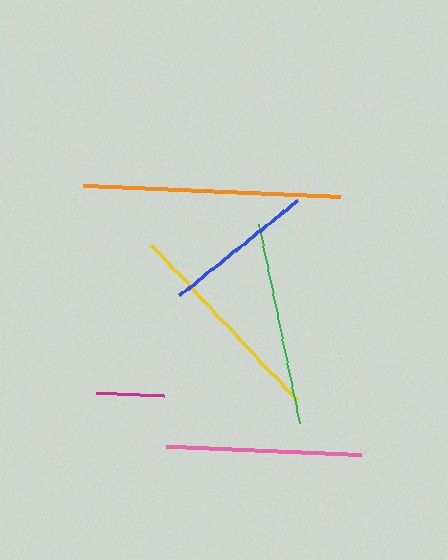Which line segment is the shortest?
The magenta line is the shortest at approximately 68 pixels.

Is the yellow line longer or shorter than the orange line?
The orange line is longer than the yellow line.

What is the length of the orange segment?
The orange segment is approximately 257 pixels long.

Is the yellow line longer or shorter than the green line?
The yellow line is longer than the green line.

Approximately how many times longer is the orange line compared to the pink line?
The orange line is approximately 1.3 times the length of the pink line.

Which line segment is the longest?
The orange line is the longest at approximately 257 pixels.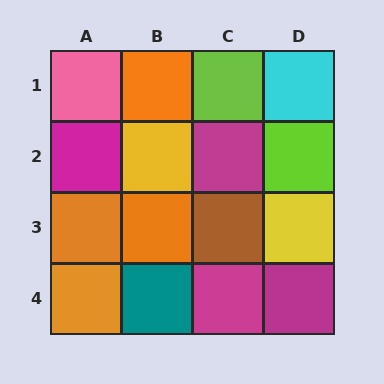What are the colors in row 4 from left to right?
Orange, teal, magenta, magenta.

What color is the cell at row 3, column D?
Yellow.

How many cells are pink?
1 cell is pink.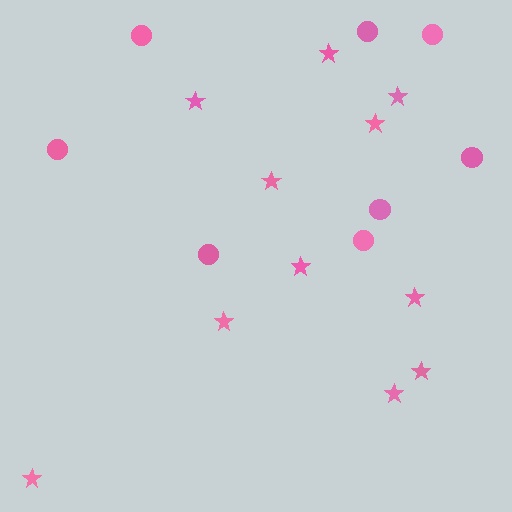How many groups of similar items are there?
There are 2 groups: one group of stars (11) and one group of circles (8).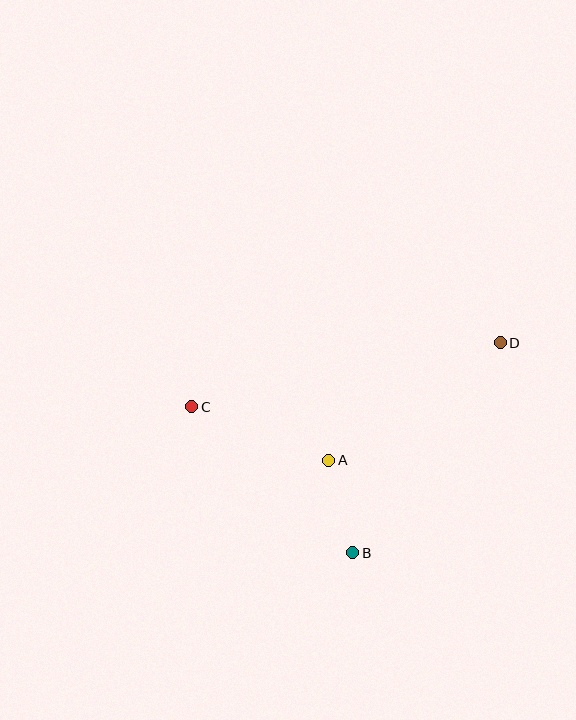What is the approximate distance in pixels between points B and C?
The distance between B and C is approximately 217 pixels.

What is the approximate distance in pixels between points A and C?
The distance between A and C is approximately 147 pixels.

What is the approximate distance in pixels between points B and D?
The distance between B and D is approximately 257 pixels.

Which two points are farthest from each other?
Points C and D are farthest from each other.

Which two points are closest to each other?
Points A and B are closest to each other.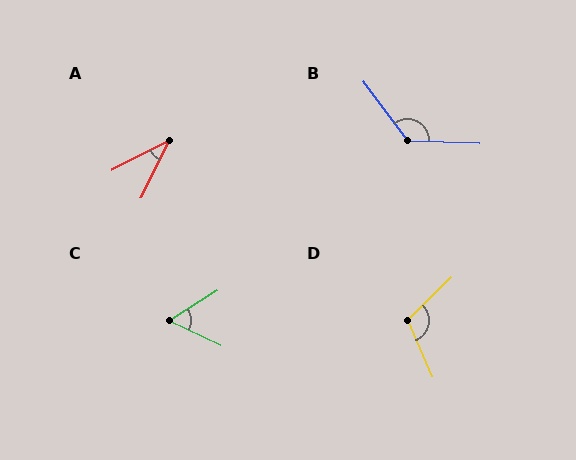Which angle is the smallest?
A, at approximately 37 degrees.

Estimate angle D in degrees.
Approximately 111 degrees.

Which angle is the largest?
B, at approximately 129 degrees.